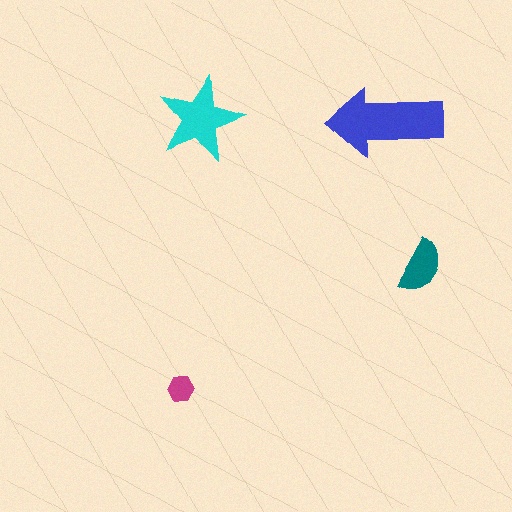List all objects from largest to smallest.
The blue arrow, the cyan star, the teal semicircle, the magenta hexagon.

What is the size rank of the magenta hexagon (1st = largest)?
4th.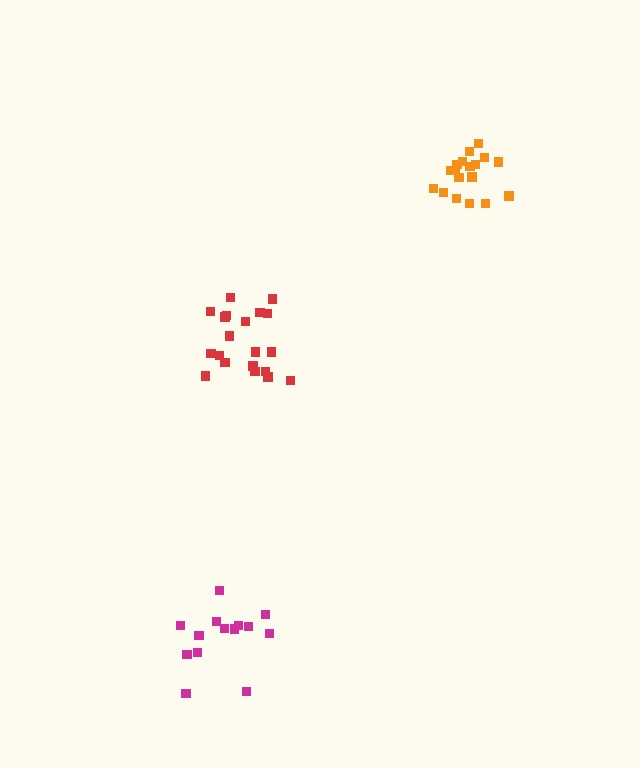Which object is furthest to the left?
The magenta cluster is leftmost.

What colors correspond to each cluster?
The clusters are colored: orange, magenta, red.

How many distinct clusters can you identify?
There are 3 distinct clusters.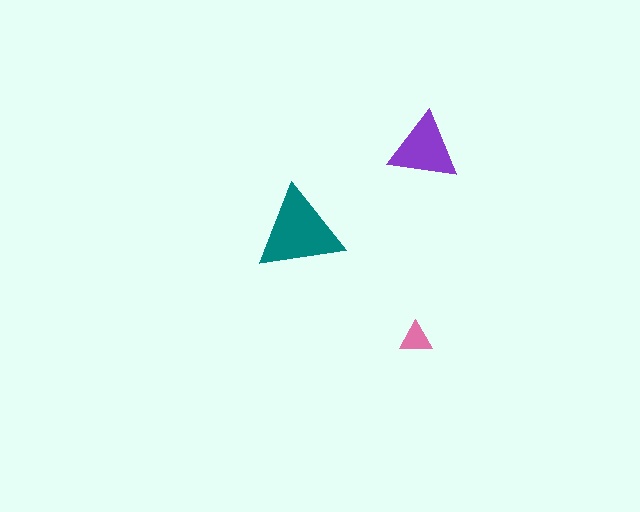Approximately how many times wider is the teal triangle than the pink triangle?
About 2.5 times wider.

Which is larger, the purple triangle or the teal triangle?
The teal one.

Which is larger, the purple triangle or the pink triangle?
The purple one.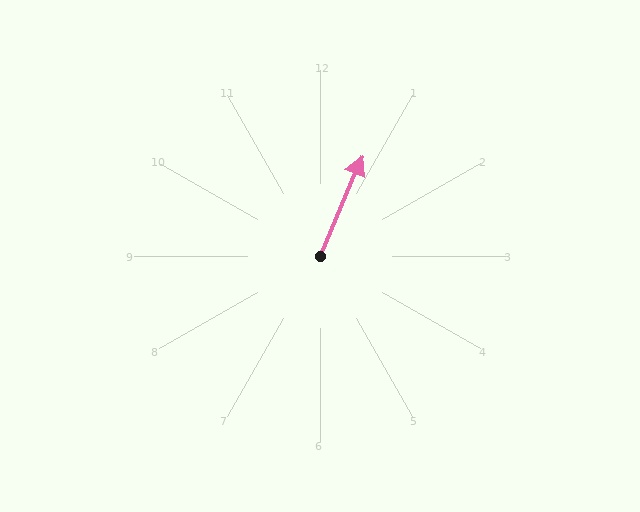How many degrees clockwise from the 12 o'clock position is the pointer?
Approximately 23 degrees.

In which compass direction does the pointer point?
Northeast.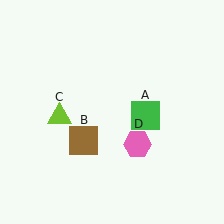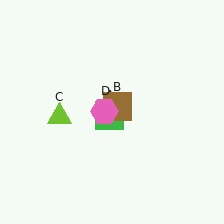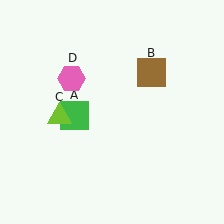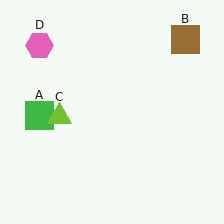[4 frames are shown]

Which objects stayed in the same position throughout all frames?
Lime triangle (object C) remained stationary.